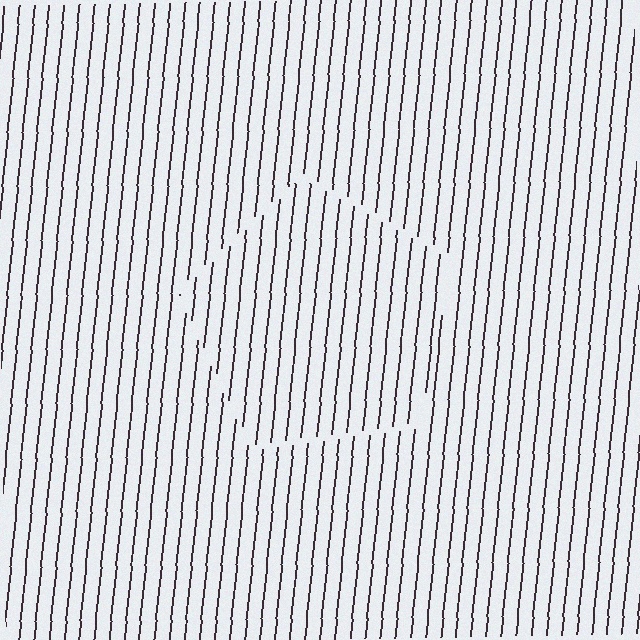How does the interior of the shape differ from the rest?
The interior of the shape contains the same grating, shifted by half a period — the contour is defined by the phase discontinuity where line-ends from the inner and outer gratings abut.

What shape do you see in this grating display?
An illusory pentagon. The interior of the shape contains the same grating, shifted by half a period — the contour is defined by the phase discontinuity where line-ends from the inner and outer gratings abut.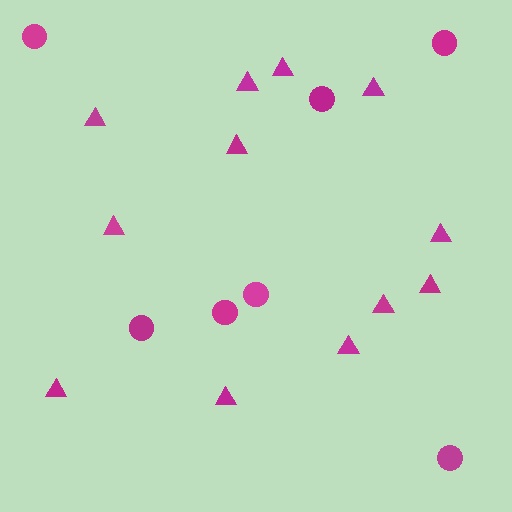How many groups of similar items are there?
There are 2 groups: one group of triangles (12) and one group of circles (7).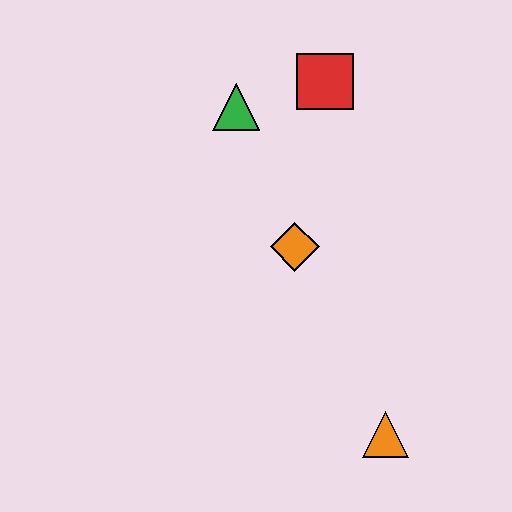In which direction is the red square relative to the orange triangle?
The red square is above the orange triangle.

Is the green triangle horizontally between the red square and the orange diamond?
No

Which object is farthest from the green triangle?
The orange triangle is farthest from the green triangle.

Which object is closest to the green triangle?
The red square is closest to the green triangle.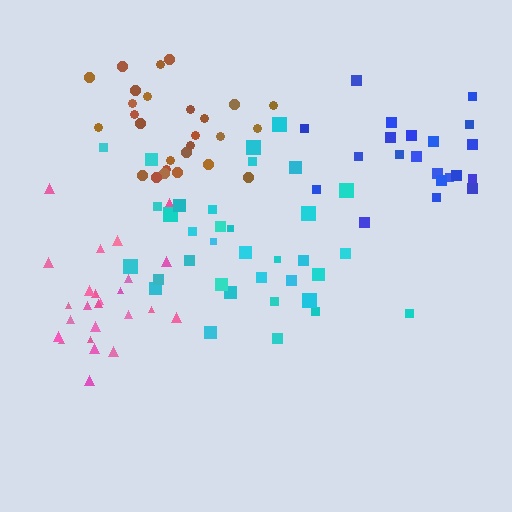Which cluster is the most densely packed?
Pink.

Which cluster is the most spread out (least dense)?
Cyan.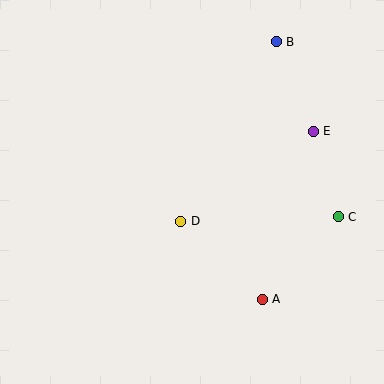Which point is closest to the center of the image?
Point D at (181, 221) is closest to the center.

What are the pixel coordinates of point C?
Point C is at (338, 217).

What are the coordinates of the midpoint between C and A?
The midpoint between C and A is at (300, 258).